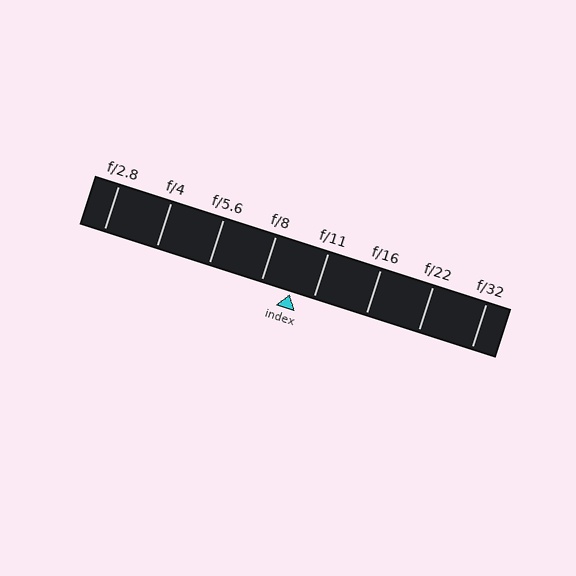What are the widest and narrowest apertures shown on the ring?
The widest aperture shown is f/2.8 and the narrowest is f/32.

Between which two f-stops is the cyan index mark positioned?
The index mark is between f/8 and f/11.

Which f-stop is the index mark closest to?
The index mark is closest to f/11.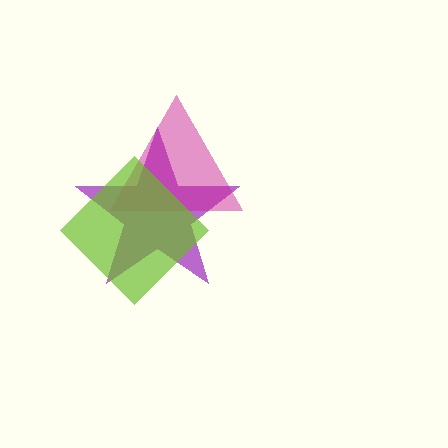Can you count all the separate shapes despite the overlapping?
Yes, there are 3 separate shapes.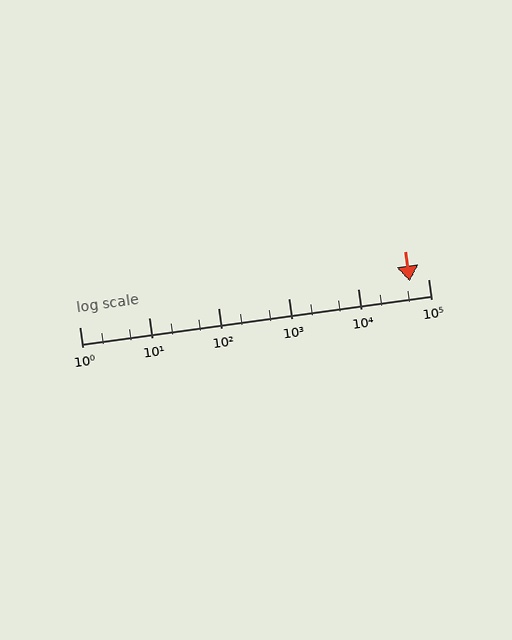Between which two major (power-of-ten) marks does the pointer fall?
The pointer is between 10000 and 100000.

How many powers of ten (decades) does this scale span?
The scale spans 5 decades, from 1 to 100000.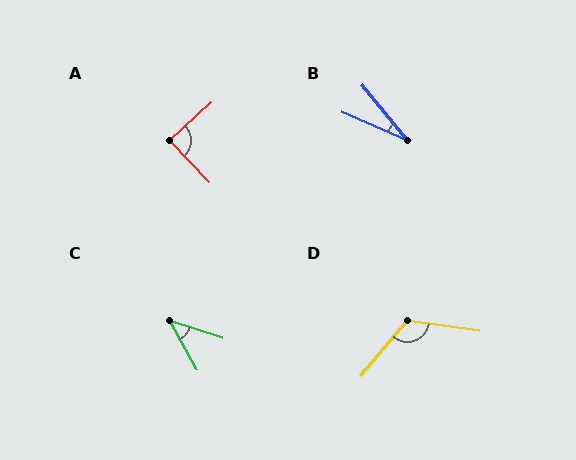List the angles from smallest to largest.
B (27°), C (42°), A (89°), D (122°).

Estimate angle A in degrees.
Approximately 89 degrees.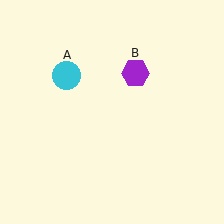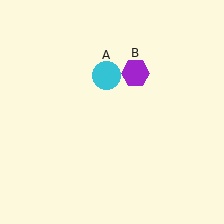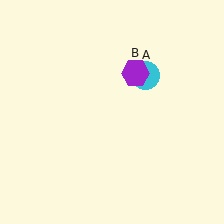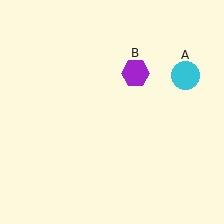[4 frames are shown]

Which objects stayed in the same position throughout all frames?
Purple hexagon (object B) remained stationary.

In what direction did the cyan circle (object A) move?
The cyan circle (object A) moved right.